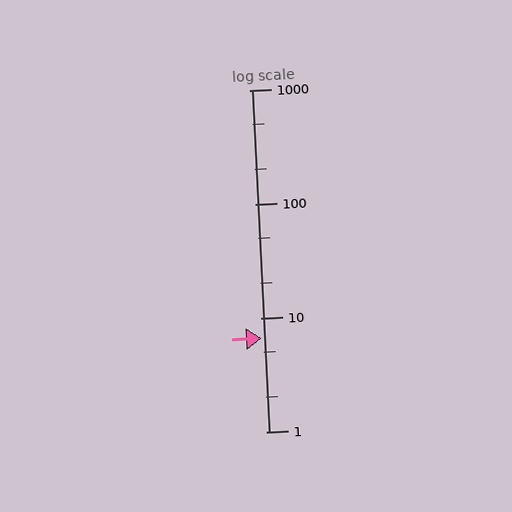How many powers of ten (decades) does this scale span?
The scale spans 3 decades, from 1 to 1000.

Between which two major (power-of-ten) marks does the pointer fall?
The pointer is between 1 and 10.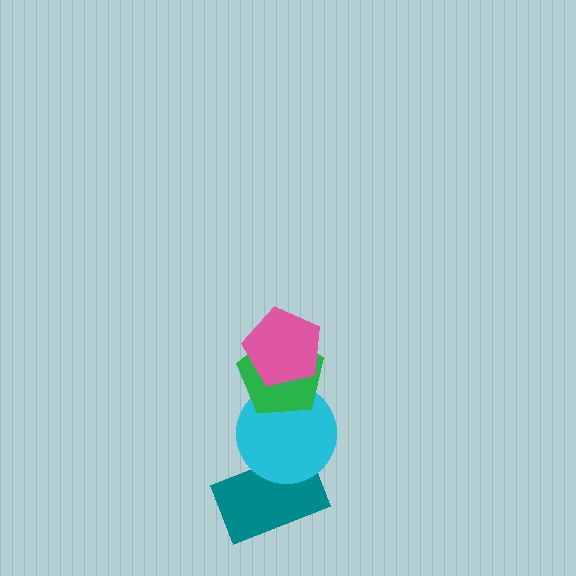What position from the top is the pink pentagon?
The pink pentagon is 1st from the top.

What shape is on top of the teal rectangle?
The cyan circle is on top of the teal rectangle.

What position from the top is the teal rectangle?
The teal rectangle is 4th from the top.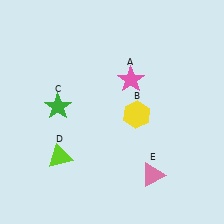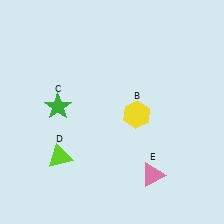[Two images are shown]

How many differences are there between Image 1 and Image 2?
There is 1 difference between the two images.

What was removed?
The pink star (A) was removed in Image 2.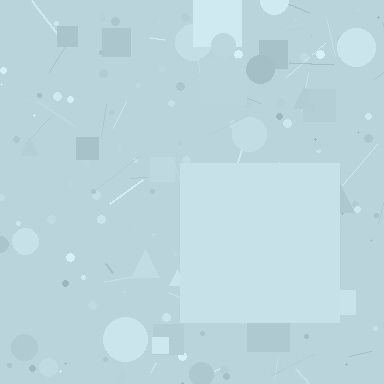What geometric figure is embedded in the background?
A square is embedded in the background.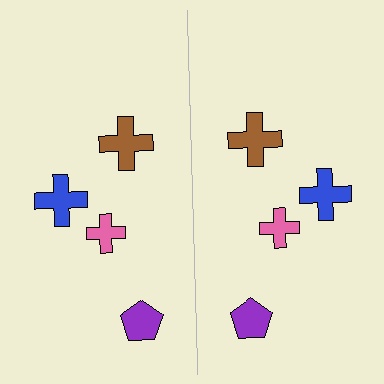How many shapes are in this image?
There are 8 shapes in this image.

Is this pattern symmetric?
Yes, this pattern has bilateral (reflection) symmetry.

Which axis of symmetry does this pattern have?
The pattern has a vertical axis of symmetry running through the center of the image.